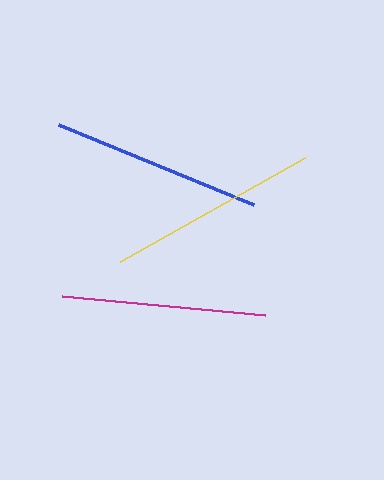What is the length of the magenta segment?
The magenta segment is approximately 204 pixels long.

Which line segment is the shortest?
The magenta line is the shortest at approximately 204 pixels.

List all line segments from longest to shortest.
From longest to shortest: yellow, blue, magenta.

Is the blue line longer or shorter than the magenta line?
The blue line is longer than the magenta line.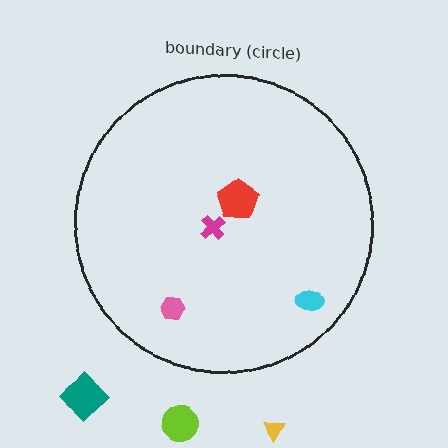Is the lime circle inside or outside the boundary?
Outside.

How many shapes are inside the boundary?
4 inside, 3 outside.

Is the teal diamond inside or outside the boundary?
Outside.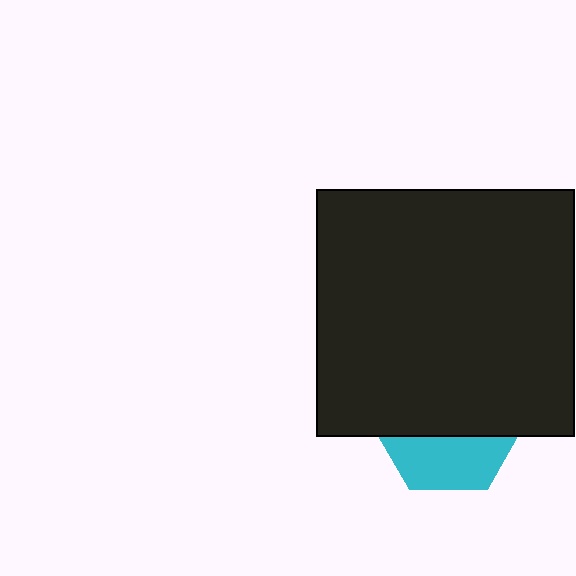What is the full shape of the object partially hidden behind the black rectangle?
The partially hidden object is a cyan hexagon.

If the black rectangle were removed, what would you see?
You would see the complete cyan hexagon.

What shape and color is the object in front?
The object in front is a black rectangle.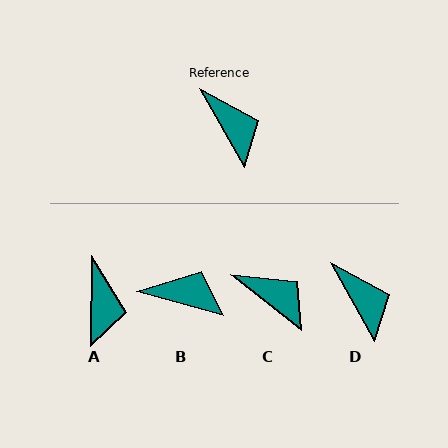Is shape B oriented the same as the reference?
No, it is off by about 45 degrees.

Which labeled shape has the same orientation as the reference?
D.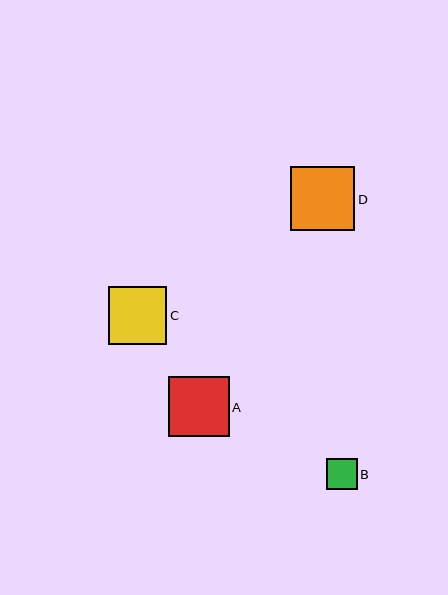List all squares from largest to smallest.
From largest to smallest: D, A, C, B.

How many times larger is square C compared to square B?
Square C is approximately 1.9 times the size of square B.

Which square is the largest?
Square D is the largest with a size of approximately 64 pixels.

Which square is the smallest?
Square B is the smallest with a size of approximately 31 pixels.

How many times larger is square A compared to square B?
Square A is approximately 2.0 times the size of square B.